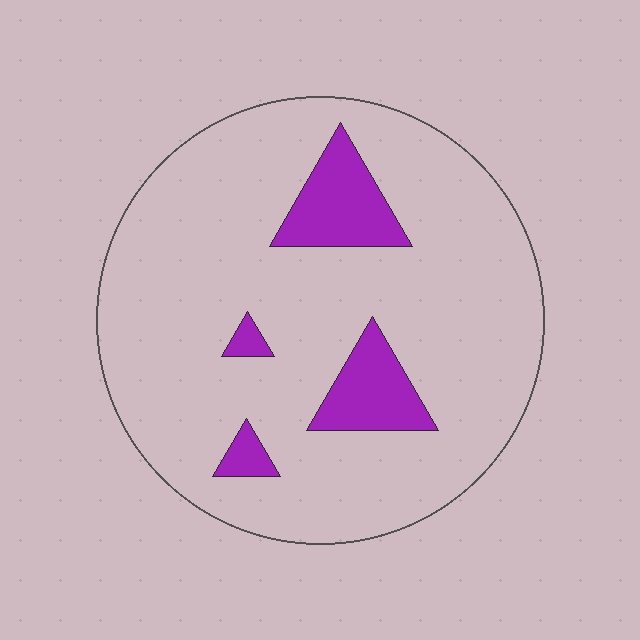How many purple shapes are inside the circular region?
4.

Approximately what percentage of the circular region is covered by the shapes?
Approximately 15%.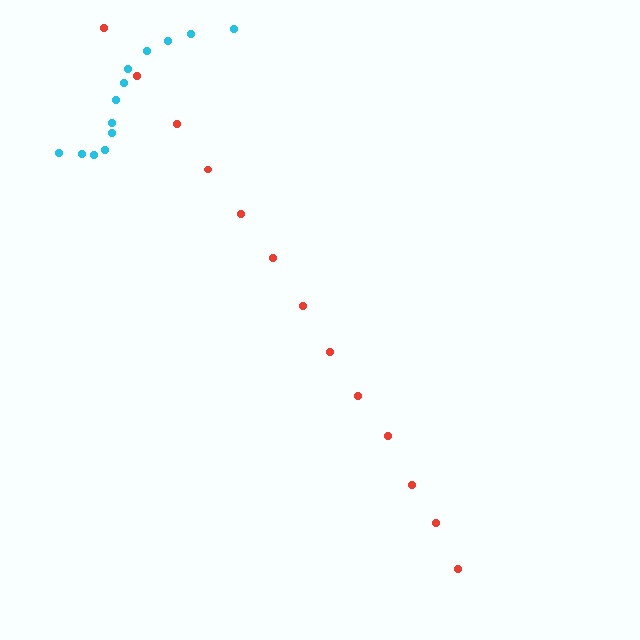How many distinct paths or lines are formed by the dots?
There are 2 distinct paths.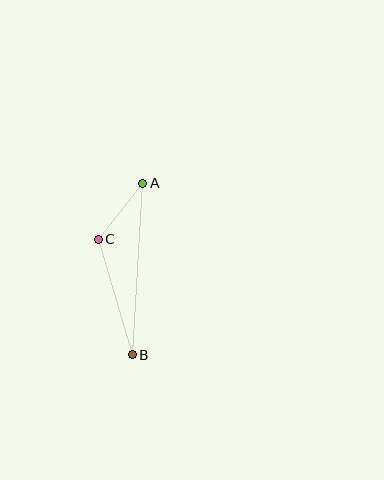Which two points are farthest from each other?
Points A and B are farthest from each other.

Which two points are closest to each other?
Points A and C are closest to each other.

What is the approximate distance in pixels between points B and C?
The distance between B and C is approximately 120 pixels.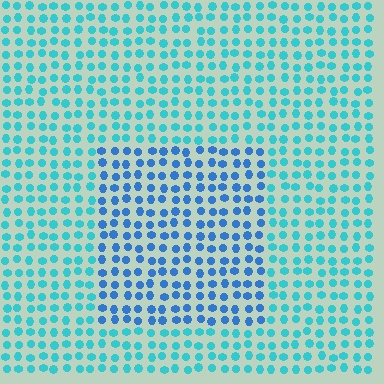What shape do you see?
I see a rectangle.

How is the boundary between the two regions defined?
The boundary is defined purely by a slight shift in hue (about 32 degrees). Spacing, size, and orientation are identical on both sides.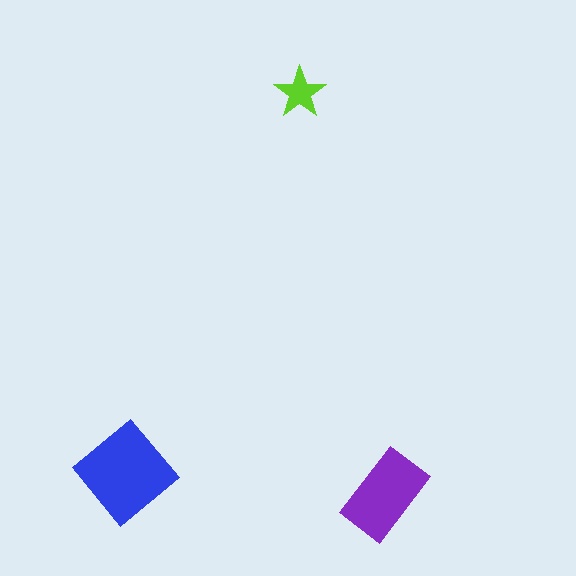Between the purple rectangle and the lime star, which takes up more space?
The purple rectangle.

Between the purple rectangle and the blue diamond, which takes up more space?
The blue diamond.